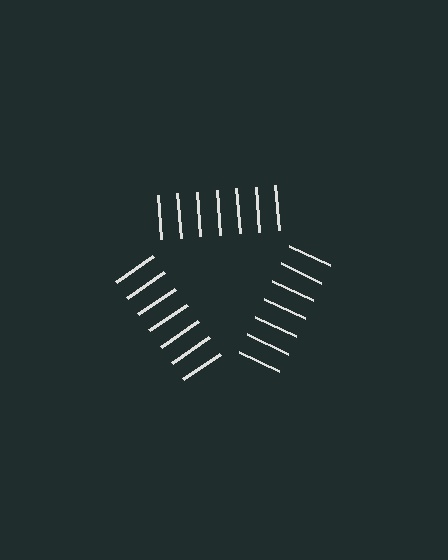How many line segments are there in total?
21 — 7 along each of the 3 edges.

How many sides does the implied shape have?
3 sides — the line-ends trace a triangle.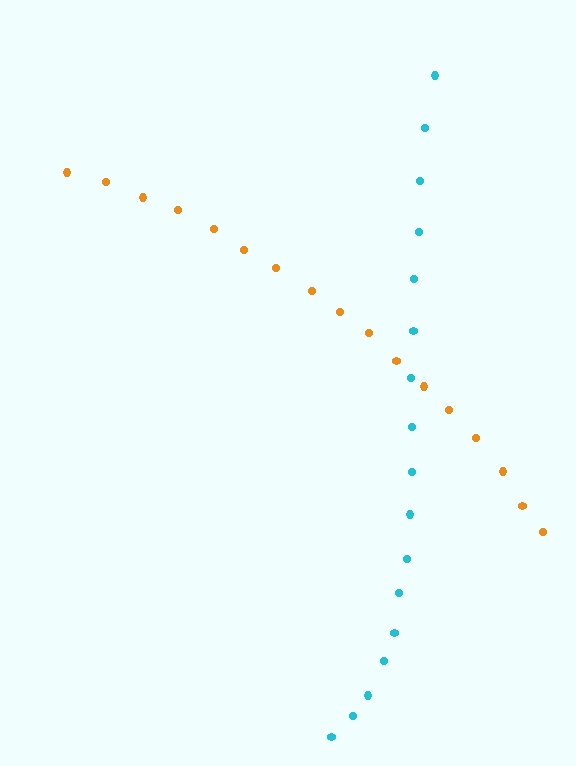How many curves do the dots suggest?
There are 2 distinct paths.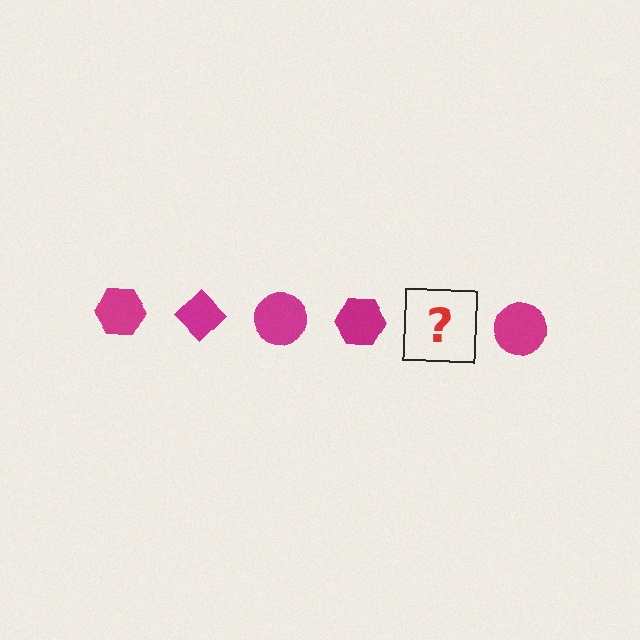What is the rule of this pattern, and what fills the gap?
The rule is that the pattern cycles through hexagon, diamond, circle shapes in magenta. The gap should be filled with a magenta diamond.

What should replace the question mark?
The question mark should be replaced with a magenta diamond.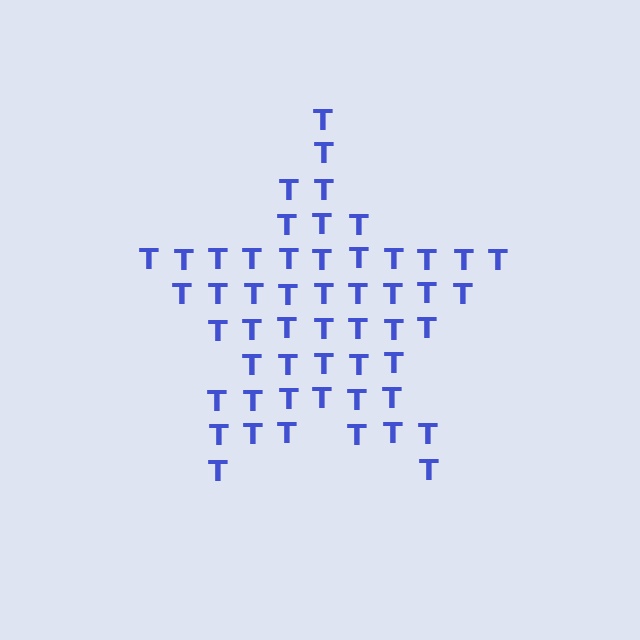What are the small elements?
The small elements are letter T's.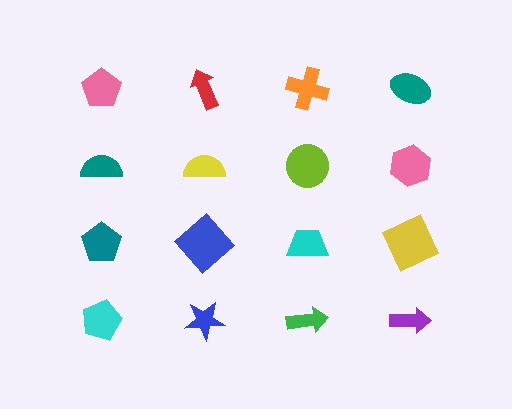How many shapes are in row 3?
4 shapes.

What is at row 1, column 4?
A teal ellipse.